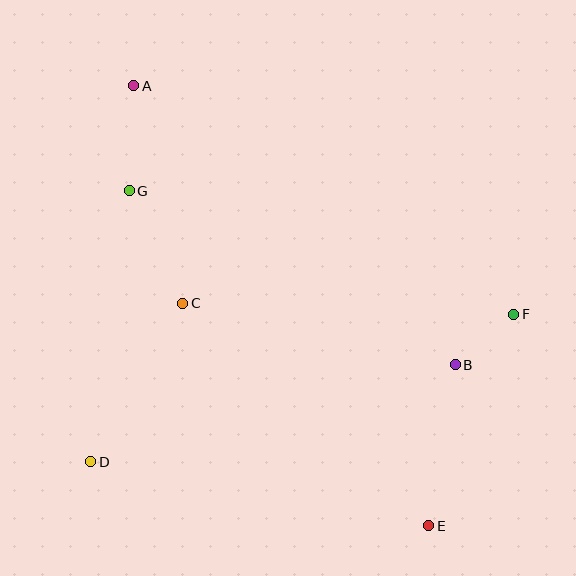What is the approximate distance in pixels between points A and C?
The distance between A and C is approximately 223 pixels.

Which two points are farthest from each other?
Points A and E are farthest from each other.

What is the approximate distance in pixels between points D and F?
The distance between D and F is approximately 448 pixels.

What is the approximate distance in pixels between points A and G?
The distance between A and G is approximately 105 pixels.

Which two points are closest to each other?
Points B and F are closest to each other.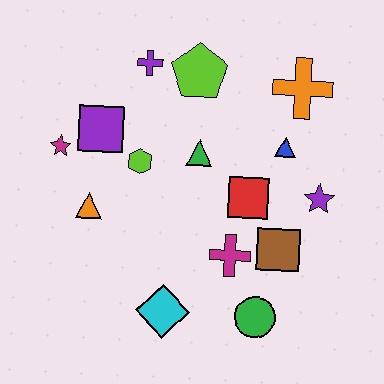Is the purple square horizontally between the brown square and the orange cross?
No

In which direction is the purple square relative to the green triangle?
The purple square is to the left of the green triangle.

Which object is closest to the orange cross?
The blue triangle is closest to the orange cross.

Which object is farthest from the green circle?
The purple cross is farthest from the green circle.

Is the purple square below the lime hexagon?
No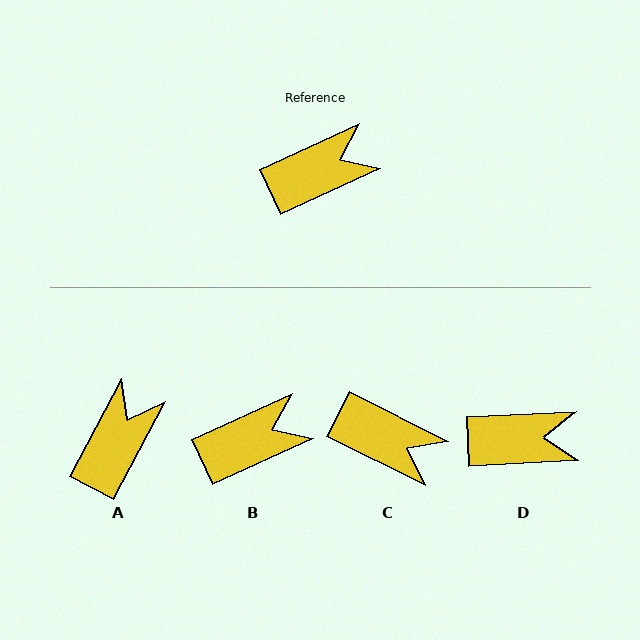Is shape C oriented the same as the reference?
No, it is off by about 51 degrees.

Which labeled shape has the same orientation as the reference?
B.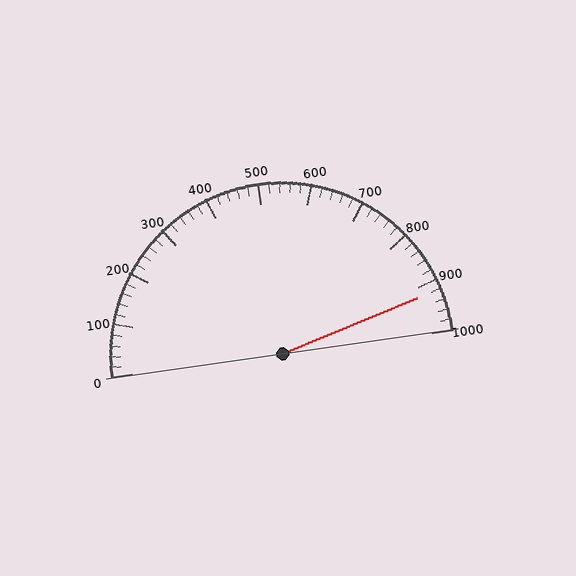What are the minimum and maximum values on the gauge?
The gauge ranges from 0 to 1000.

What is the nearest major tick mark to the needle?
The nearest major tick mark is 900.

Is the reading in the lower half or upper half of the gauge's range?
The reading is in the upper half of the range (0 to 1000).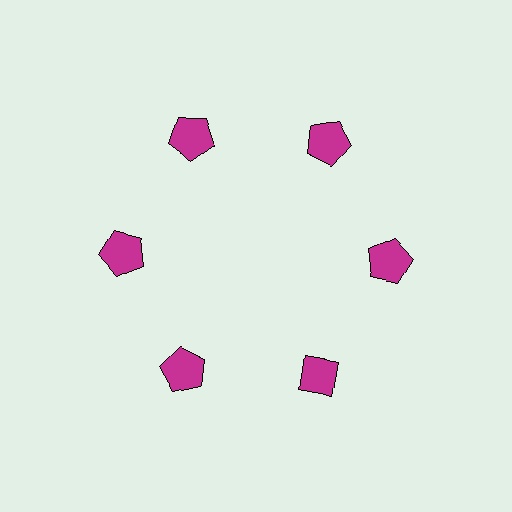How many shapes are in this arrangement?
There are 6 shapes arranged in a ring pattern.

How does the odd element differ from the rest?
It has a different shape: diamond instead of pentagon.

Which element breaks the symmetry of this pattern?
The magenta diamond at roughly the 5 o'clock position breaks the symmetry. All other shapes are magenta pentagons.